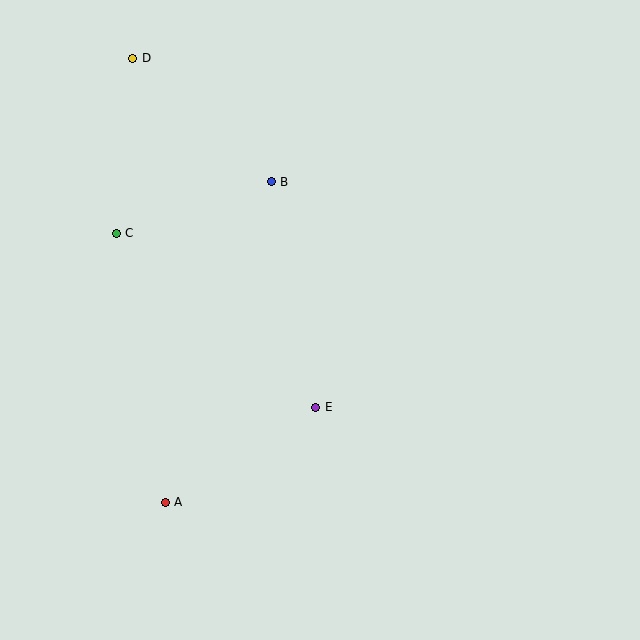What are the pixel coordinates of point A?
Point A is at (165, 502).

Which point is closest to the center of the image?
Point E at (316, 407) is closest to the center.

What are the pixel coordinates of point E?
Point E is at (316, 407).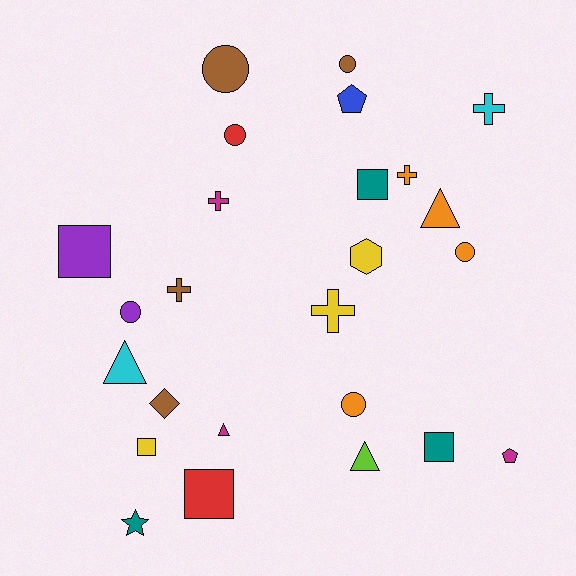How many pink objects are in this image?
There are no pink objects.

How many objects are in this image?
There are 25 objects.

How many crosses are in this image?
There are 5 crosses.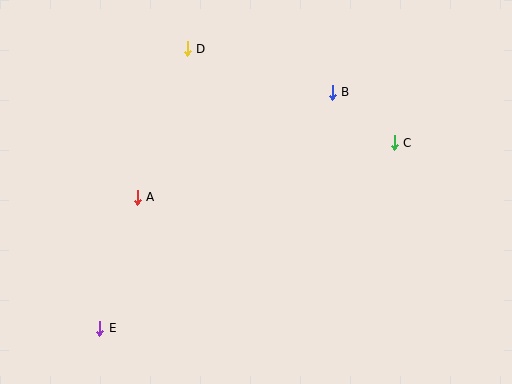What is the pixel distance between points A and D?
The distance between A and D is 157 pixels.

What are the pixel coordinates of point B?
Point B is at (332, 92).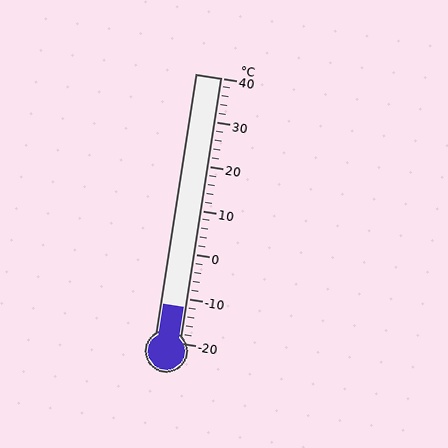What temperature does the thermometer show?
The thermometer shows approximately -12°C.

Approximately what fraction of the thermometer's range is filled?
The thermometer is filled to approximately 15% of its range.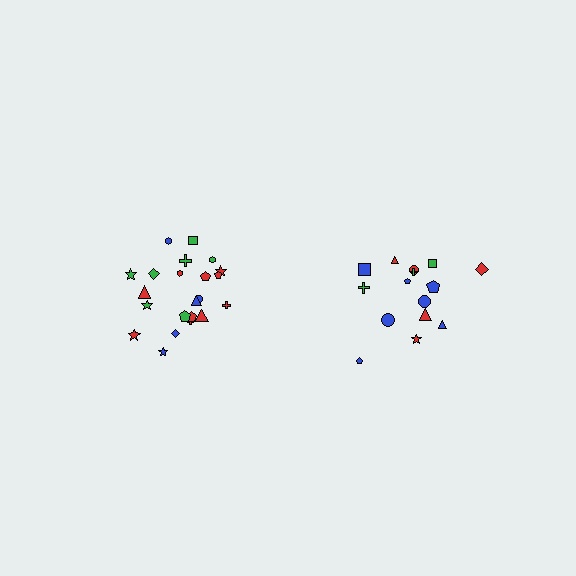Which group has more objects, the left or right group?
The left group.